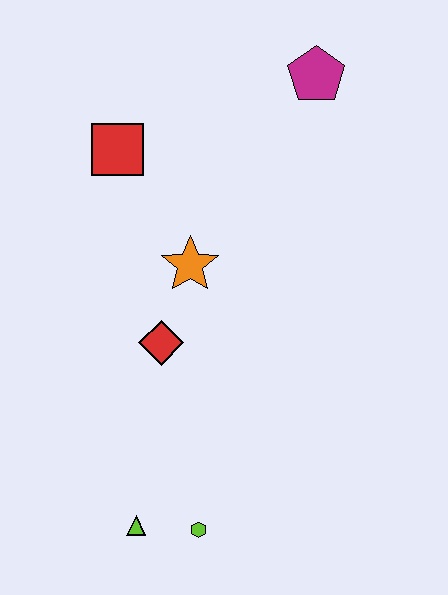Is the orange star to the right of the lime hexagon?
No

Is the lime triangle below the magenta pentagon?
Yes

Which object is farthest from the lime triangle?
The magenta pentagon is farthest from the lime triangle.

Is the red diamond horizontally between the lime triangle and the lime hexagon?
Yes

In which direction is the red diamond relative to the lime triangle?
The red diamond is above the lime triangle.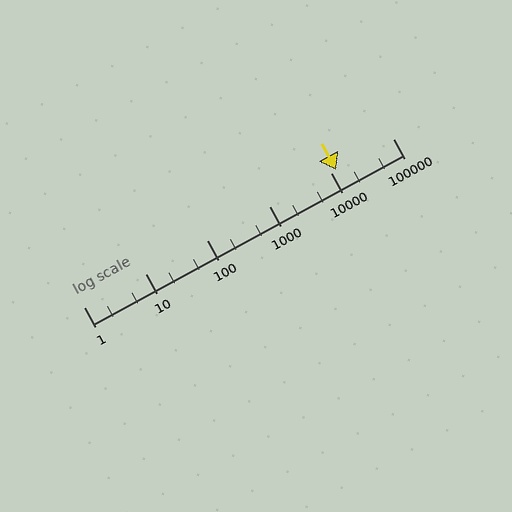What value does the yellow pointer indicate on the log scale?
The pointer indicates approximately 12000.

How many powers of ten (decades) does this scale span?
The scale spans 5 decades, from 1 to 100000.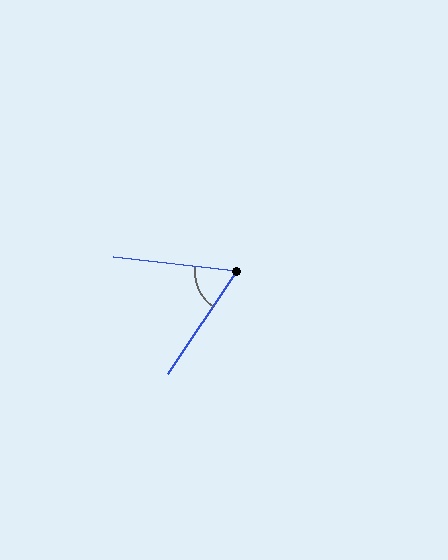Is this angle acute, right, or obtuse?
It is acute.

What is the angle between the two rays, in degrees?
Approximately 63 degrees.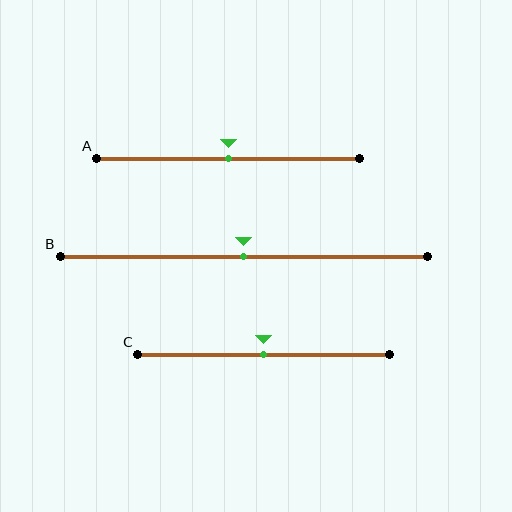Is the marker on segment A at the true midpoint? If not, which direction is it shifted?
Yes, the marker on segment A is at the true midpoint.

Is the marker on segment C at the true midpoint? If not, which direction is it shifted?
Yes, the marker on segment C is at the true midpoint.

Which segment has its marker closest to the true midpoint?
Segment A has its marker closest to the true midpoint.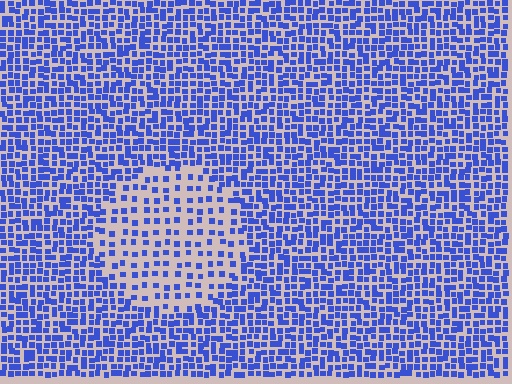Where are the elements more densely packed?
The elements are more densely packed outside the circle boundary.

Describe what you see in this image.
The image contains small blue elements arranged at two different densities. A circle-shaped region is visible where the elements are less densely packed than the surrounding area.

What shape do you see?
I see a circle.